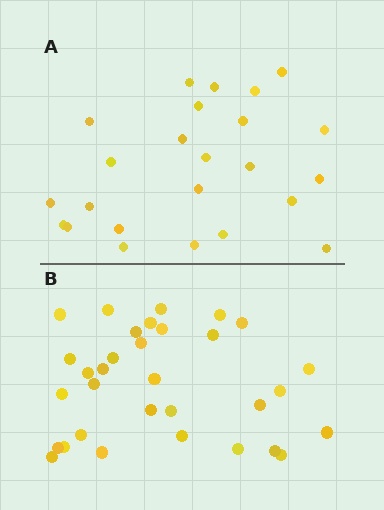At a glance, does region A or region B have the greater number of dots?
Region B (the bottom region) has more dots.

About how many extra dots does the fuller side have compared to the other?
Region B has roughly 8 or so more dots than region A.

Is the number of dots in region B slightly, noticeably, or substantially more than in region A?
Region B has noticeably more, but not dramatically so. The ratio is roughly 1.3 to 1.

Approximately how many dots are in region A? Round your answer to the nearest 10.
About 20 dots. (The exact count is 24, which rounds to 20.)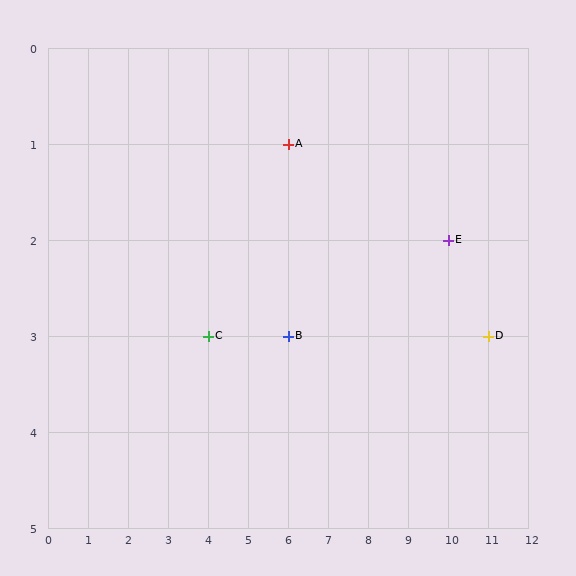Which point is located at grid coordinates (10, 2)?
Point E is at (10, 2).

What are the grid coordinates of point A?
Point A is at grid coordinates (6, 1).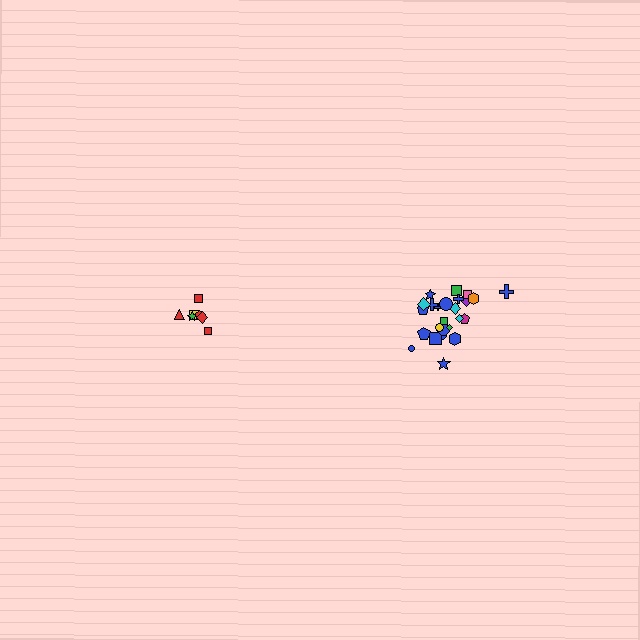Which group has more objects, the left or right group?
The right group.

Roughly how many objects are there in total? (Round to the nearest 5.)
Roughly 30 objects in total.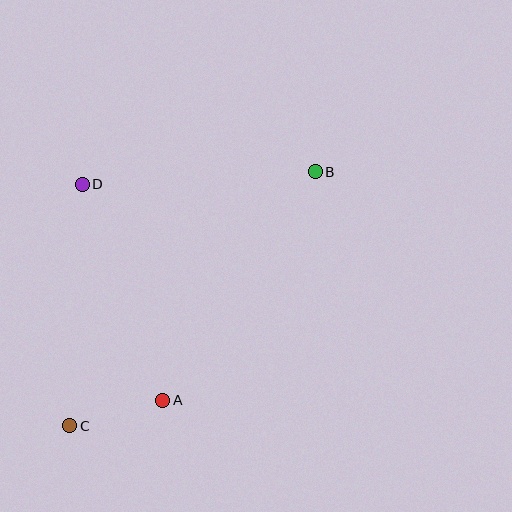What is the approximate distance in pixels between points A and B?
The distance between A and B is approximately 275 pixels.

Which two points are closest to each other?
Points A and C are closest to each other.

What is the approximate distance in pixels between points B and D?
The distance between B and D is approximately 234 pixels.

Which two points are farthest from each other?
Points B and C are farthest from each other.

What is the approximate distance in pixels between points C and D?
The distance between C and D is approximately 242 pixels.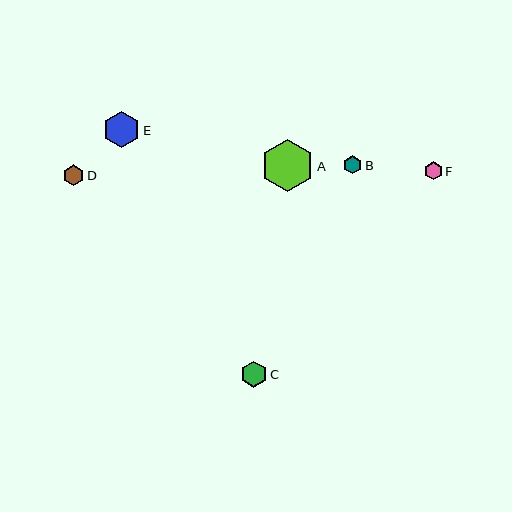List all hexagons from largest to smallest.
From largest to smallest: A, E, C, D, B, F.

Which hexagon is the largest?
Hexagon A is the largest with a size of approximately 53 pixels.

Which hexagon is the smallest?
Hexagon F is the smallest with a size of approximately 18 pixels.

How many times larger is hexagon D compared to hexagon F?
Hexagon D is approximately 1.1 times the size of hexagon F.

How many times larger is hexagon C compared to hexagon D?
Hexagon C is approximately 1.3 times the size of hexagon D.